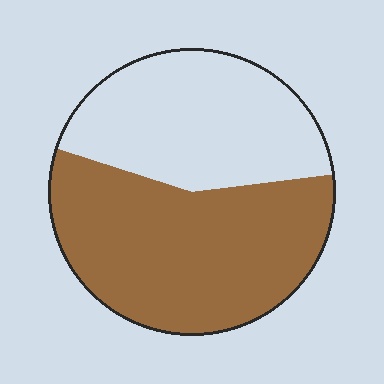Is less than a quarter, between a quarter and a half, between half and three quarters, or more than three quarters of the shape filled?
Between half and three quarters.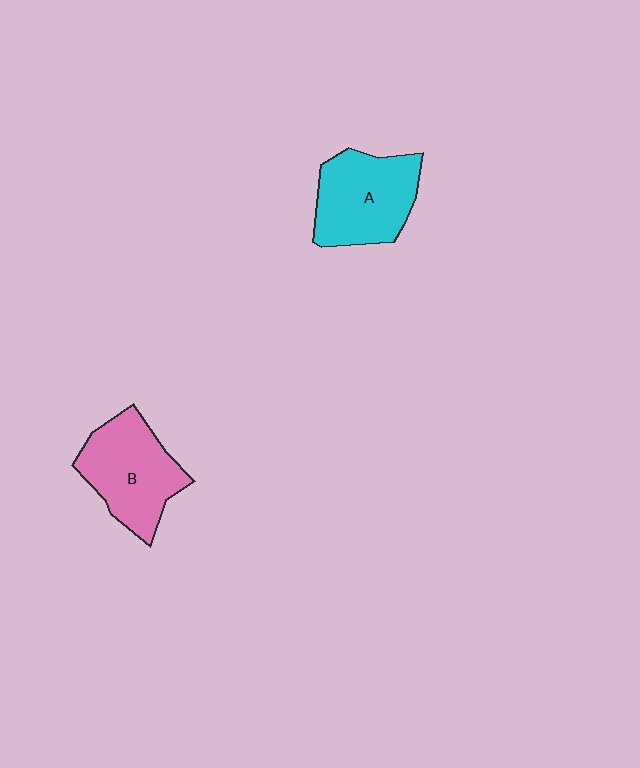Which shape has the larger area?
Shape B (pink).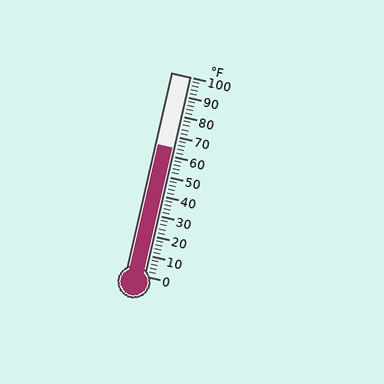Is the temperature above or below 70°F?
The temperature is below 70°F.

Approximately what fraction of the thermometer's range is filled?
The thermometer is filled to approximately 65% of its range.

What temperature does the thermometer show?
The thermometer shows approximately 64°F.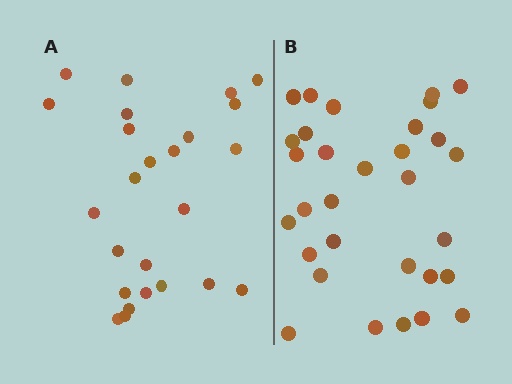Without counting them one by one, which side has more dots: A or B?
Region B (the right region) has more dots.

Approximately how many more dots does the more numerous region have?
Region B has about 6 more dots than region A.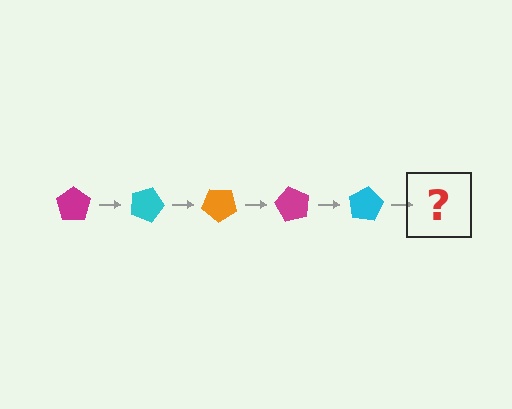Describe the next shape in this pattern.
It should be an orange pentagon, rotated 100 degrees from the start.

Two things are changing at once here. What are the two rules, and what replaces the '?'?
The two rules are that it rotates 20 degrees each step and the color cycles through magenta, cyan, and orange. The '?' should be an orange pentagon, rotated 100 degrees from the start.